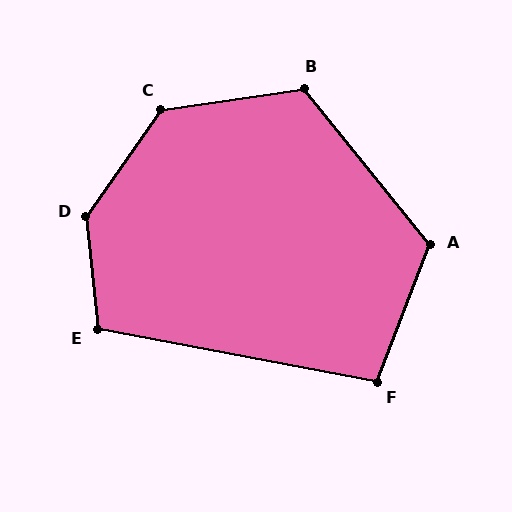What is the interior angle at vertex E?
Approximately 107 degrees (obtuse).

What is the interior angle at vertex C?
Approximately 133 degrees (obtuse).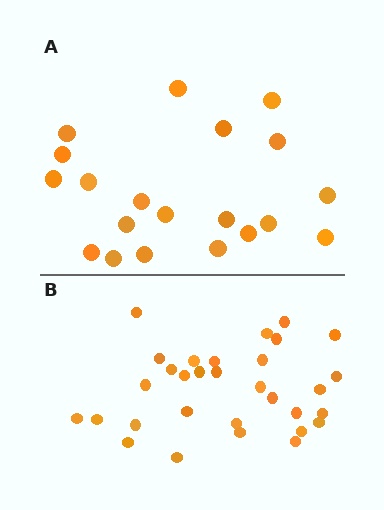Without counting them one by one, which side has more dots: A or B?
Region B (the bottom region) has more dots.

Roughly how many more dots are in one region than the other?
Region B has roughly 12 or so more dots than region A.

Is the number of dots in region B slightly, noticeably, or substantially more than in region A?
Region B has substantially more. The ratio is roughly 1.6 to 1.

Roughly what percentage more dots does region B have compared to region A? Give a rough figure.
About 55% more.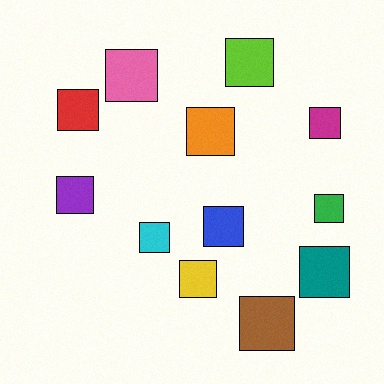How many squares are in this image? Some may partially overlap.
There are 12 squares.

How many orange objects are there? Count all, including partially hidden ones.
There is 1 orange object.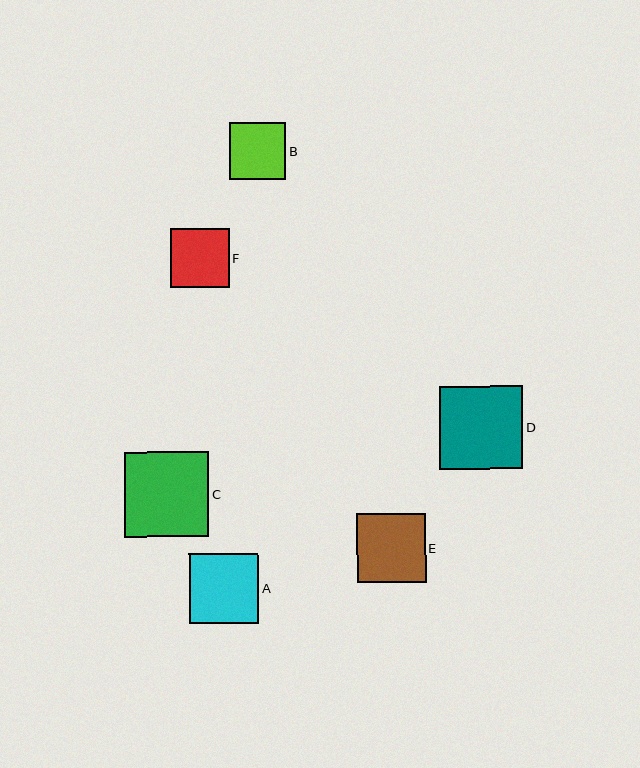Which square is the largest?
Square C is the largest with a size of approximately 85 pixels.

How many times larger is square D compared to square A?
Square D is approximately 1.2 times the size of square A.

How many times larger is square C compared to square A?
Square C is approximately 1.2 times the size of square A.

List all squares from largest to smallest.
From largest to smallest: C, D, A, E, F, B.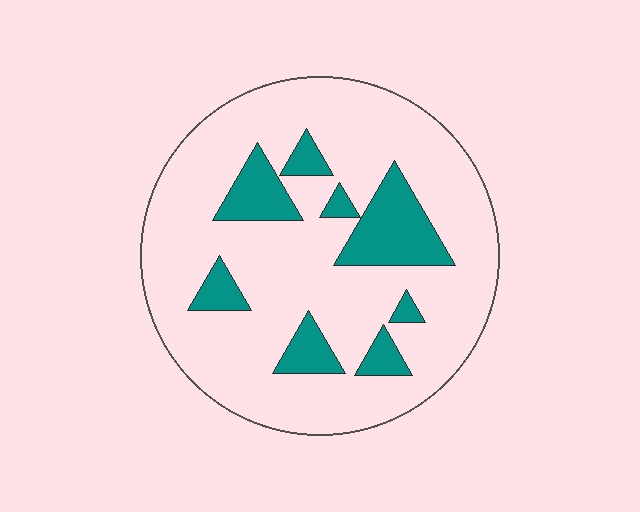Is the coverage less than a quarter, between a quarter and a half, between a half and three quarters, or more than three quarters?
Less than a quarter.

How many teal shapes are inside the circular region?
8.